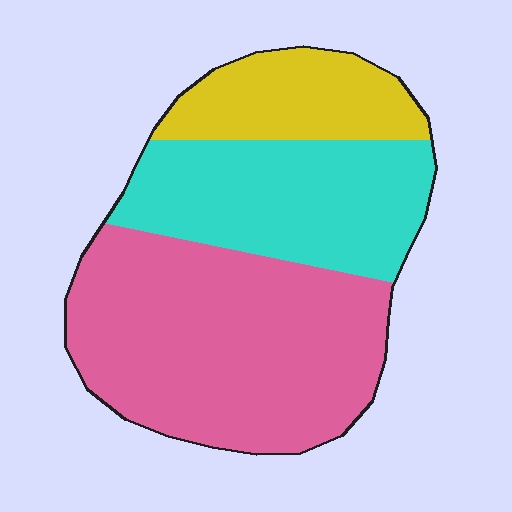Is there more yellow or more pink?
Pink.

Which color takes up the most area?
Pink, at roughly 50%.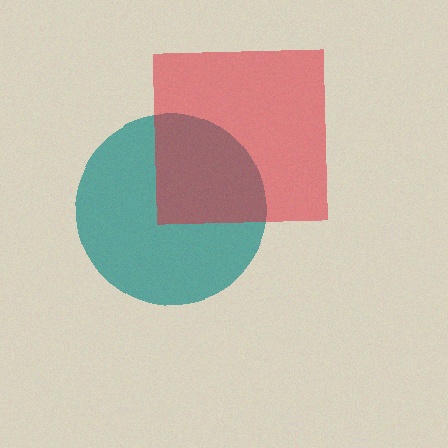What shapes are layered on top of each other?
The layered shapes are: a teal circle, a red square.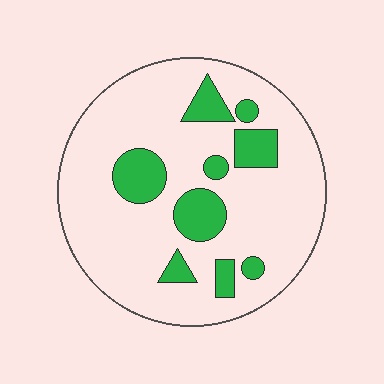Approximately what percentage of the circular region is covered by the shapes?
Approximately 20%.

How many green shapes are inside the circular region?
9.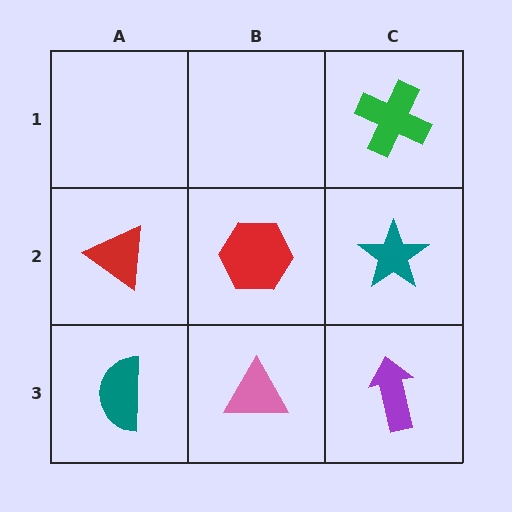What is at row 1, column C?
A green cross.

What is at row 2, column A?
A red triangle.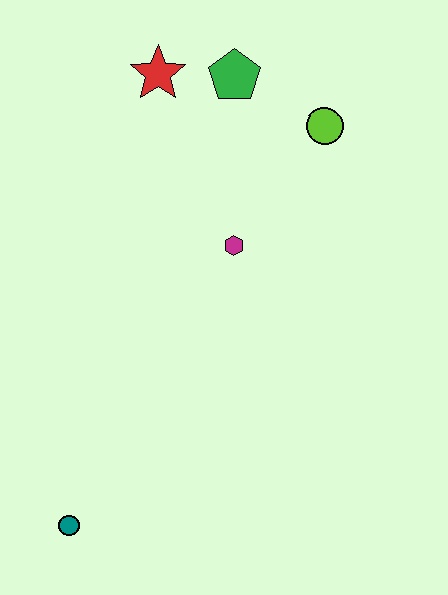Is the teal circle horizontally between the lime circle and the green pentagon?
No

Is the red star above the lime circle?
Yes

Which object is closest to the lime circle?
The green pentagon is closest to the lime circle.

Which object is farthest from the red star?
The teal circle is farthest from the red star.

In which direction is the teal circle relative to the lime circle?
The teal circle is below the lime circle.